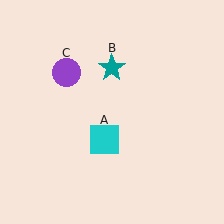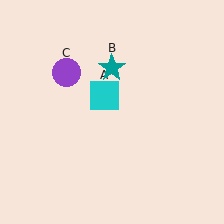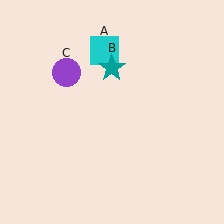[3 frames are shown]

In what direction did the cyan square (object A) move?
The cyan square (object A) moved up.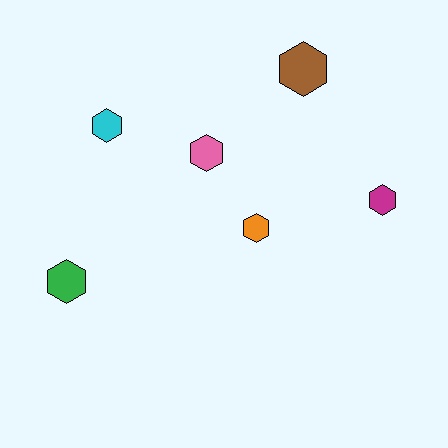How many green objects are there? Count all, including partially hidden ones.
There is 1 green object.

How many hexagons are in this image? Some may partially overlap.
There are 6 hexagons.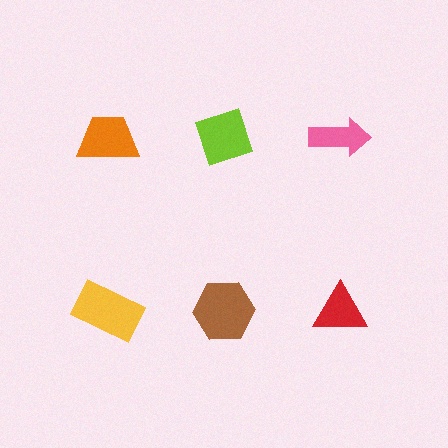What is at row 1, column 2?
A lime diamond.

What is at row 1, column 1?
An orange trapezoid.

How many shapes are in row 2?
3 shapes.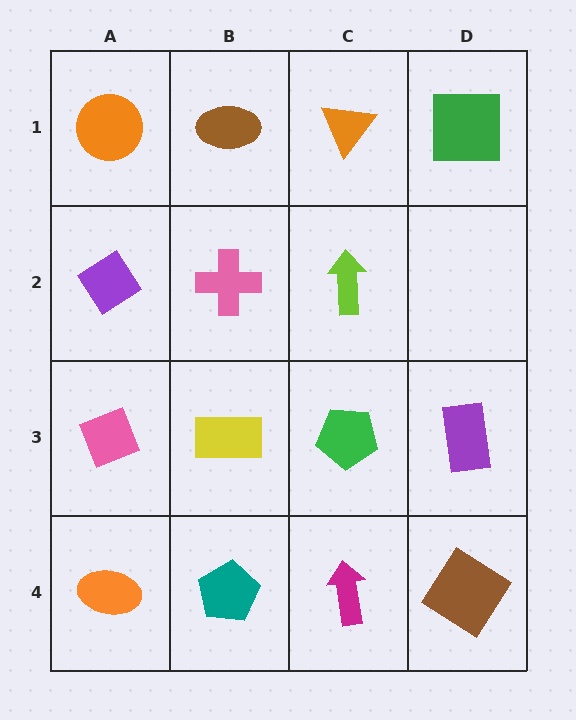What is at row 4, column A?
An orange ellipse.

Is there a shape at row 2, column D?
No, that cell is empty.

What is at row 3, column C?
A green pentagon.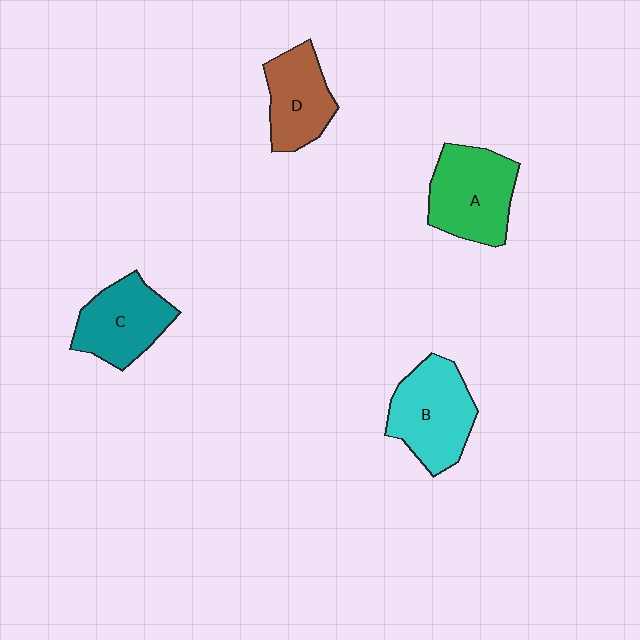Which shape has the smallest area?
Shape D (brown).